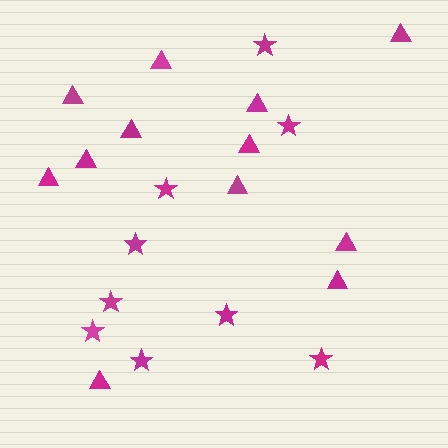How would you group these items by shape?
There are 2 groups: one group of stars (9) and one group of triangles (12).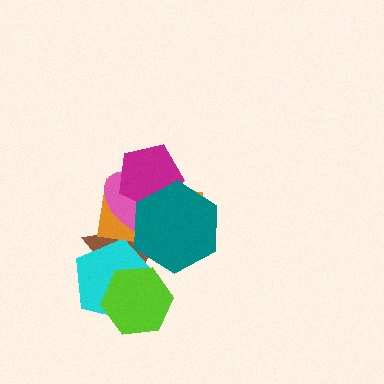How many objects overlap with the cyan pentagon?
3 objects overlap with the cyan pentagon.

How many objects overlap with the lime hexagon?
2 objects overlap with the lime hexagon.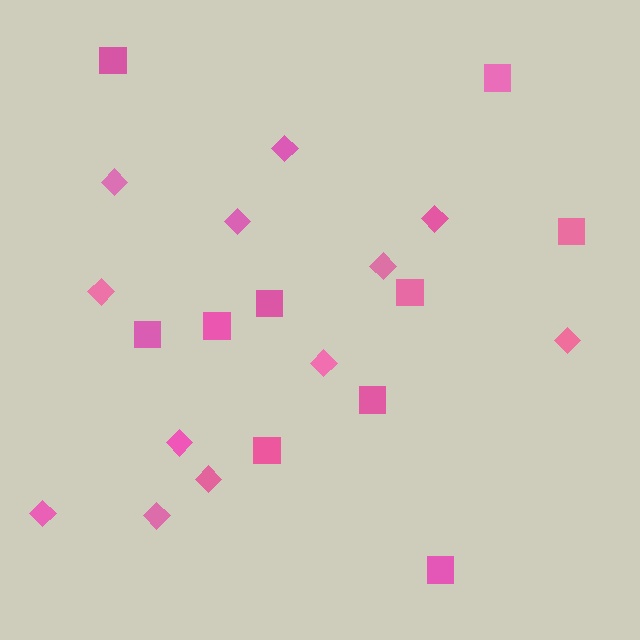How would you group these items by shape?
There are 2 groups: one group of diamonds (12) and one group of squares (10).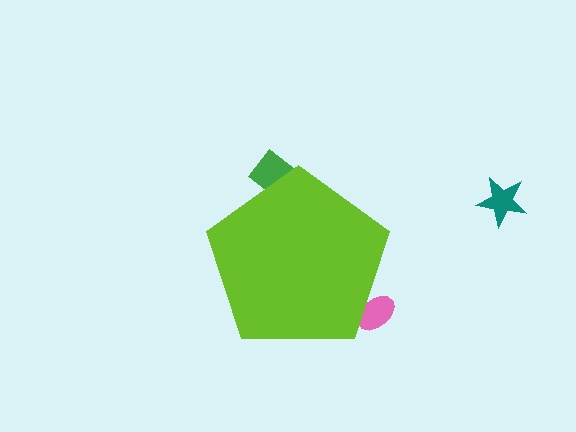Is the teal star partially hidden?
No, the teal star is fully visible.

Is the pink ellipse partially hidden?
Yes, the pink ellipse is partially hidden behind the lime pentagon.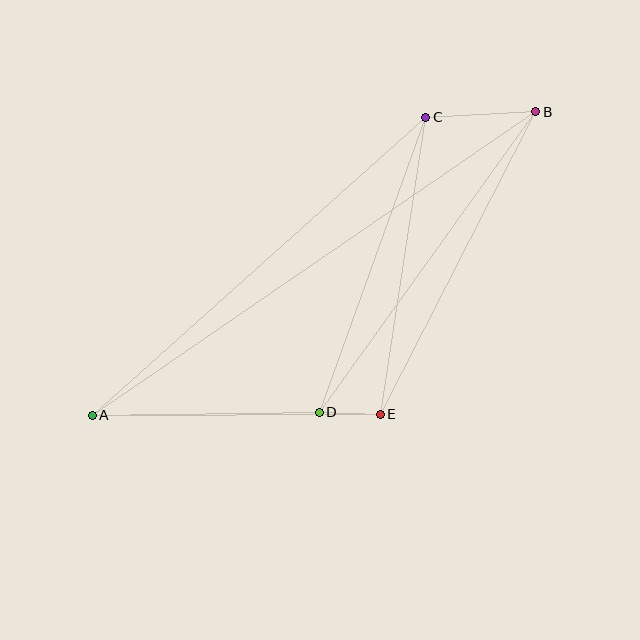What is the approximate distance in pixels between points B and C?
The distance between B and C is approximately 110 pixels.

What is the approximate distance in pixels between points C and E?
The distance between C and E is approximately 301 pixels.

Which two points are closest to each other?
Points D and E are closest to each other.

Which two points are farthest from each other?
Points A and B are farthest from each other.